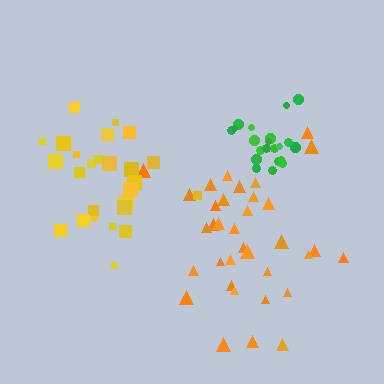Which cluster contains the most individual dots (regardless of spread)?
Orange (35).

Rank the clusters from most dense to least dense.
green, yellow, orange.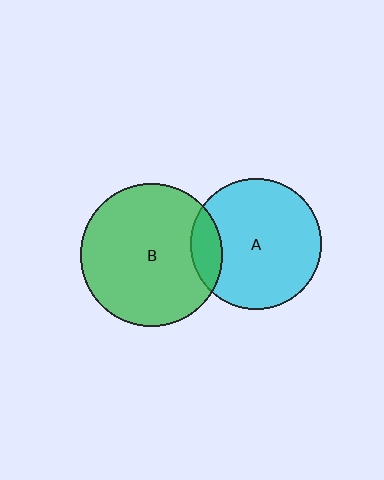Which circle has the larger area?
Circle B (green).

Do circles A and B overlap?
Yes.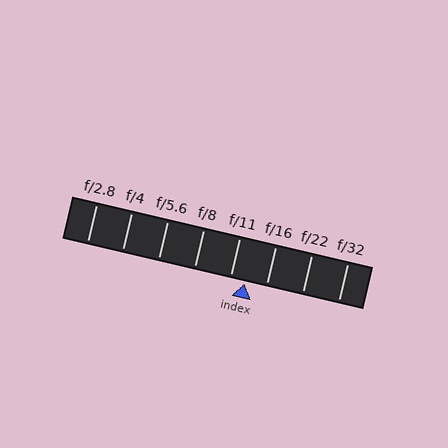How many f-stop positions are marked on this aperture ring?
There are 8 f-stop positions marked.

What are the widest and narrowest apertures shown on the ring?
The widest aperture shown is f/2.8 and the narrowest is f/32.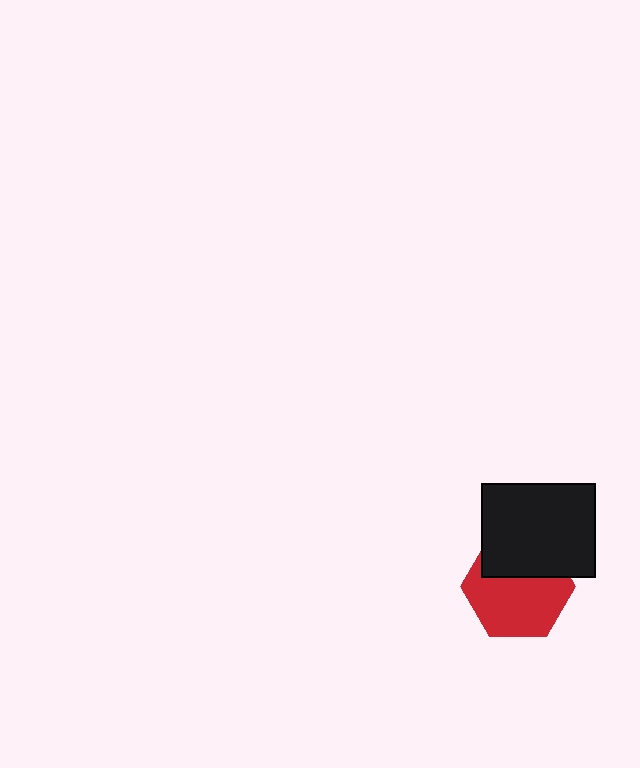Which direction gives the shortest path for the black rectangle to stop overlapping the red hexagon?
Moving up gives the shortest separation.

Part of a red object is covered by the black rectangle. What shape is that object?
It is a hexagon.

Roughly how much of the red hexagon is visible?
About half of it is visible (roughly 64%).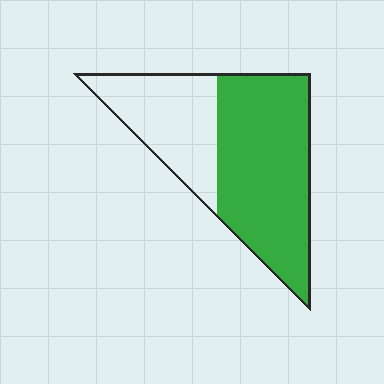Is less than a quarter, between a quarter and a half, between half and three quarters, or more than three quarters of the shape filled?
Between half and three quarters.